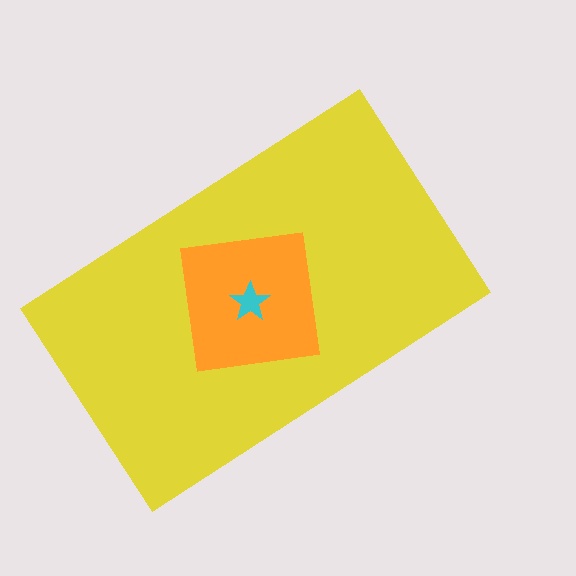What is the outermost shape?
The yellow rectangle.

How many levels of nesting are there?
3.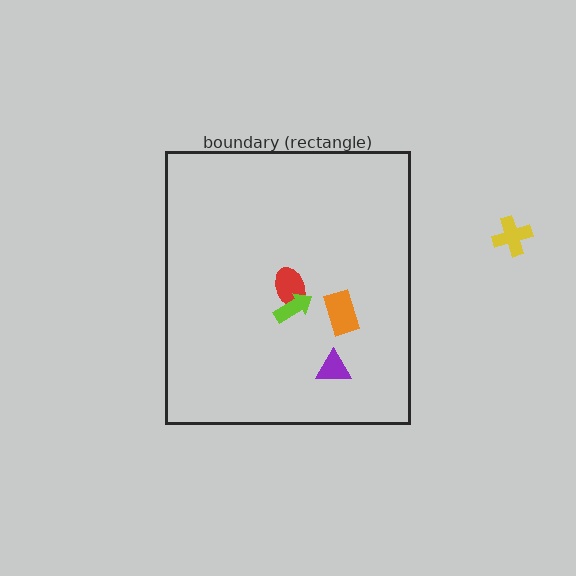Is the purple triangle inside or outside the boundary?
Inside.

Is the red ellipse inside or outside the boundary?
Inside.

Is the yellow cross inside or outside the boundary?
Outside.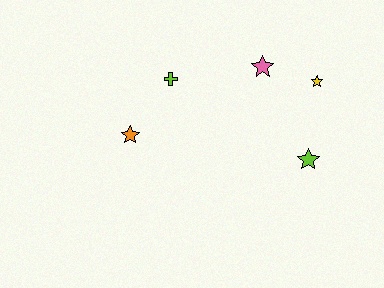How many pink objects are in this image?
There is 1 pink object.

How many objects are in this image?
There are 5 objects.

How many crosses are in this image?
There is 1 cross.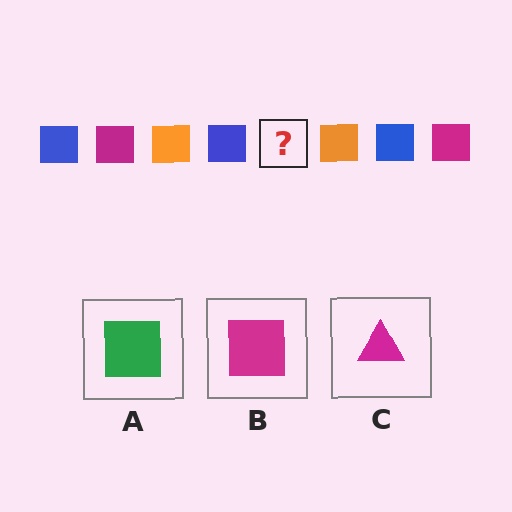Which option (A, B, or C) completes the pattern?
B.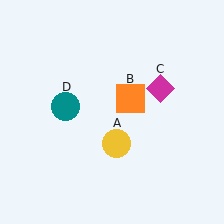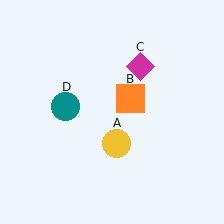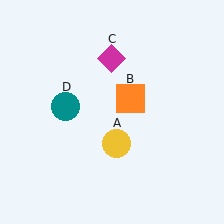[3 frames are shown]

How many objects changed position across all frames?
1 object changed position: magenta diamond (object C).